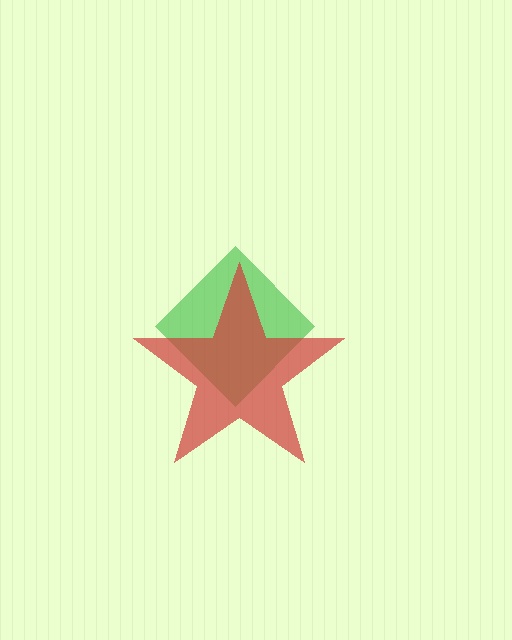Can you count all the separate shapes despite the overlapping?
Yes, there are 2 separate shapes.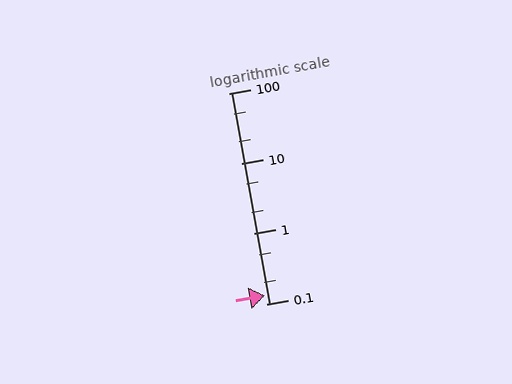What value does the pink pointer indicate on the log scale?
The pointer indicates approximately 0.13.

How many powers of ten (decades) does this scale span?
The scale spans 3 decades, from 0.1 to 100.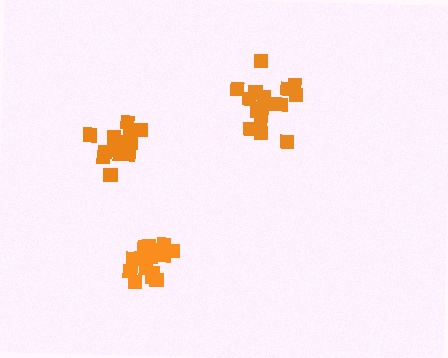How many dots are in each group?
Group 1: 16 dots, Group 2: 15 dots, Group 3: 18 dots (49 total).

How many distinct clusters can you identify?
There are 3 distinct clusters.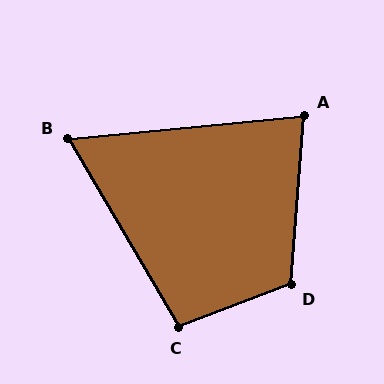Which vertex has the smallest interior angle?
B, at approximately 65 degrees.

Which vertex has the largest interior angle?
D, at approximately 115 degrees.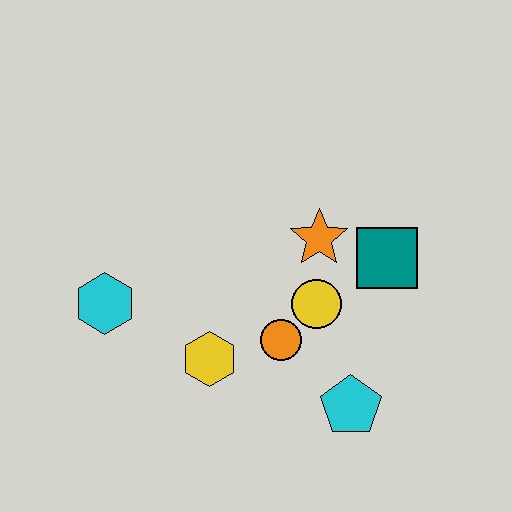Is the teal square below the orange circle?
No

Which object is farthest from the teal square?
The cyan hexagon is farthest from the teal square.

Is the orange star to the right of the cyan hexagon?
Yes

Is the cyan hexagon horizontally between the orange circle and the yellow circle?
No